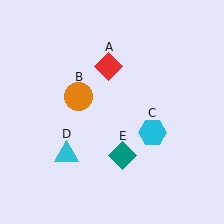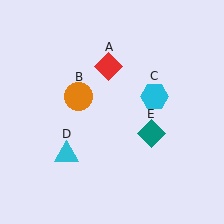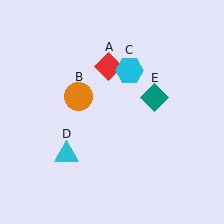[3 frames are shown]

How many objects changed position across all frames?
2 objects changed position: cyan hexagon (object C), teal diamond (object E).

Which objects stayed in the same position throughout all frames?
Red diamond (object A) and orange circle (object B) and cyan triangle (object D) remained stationary.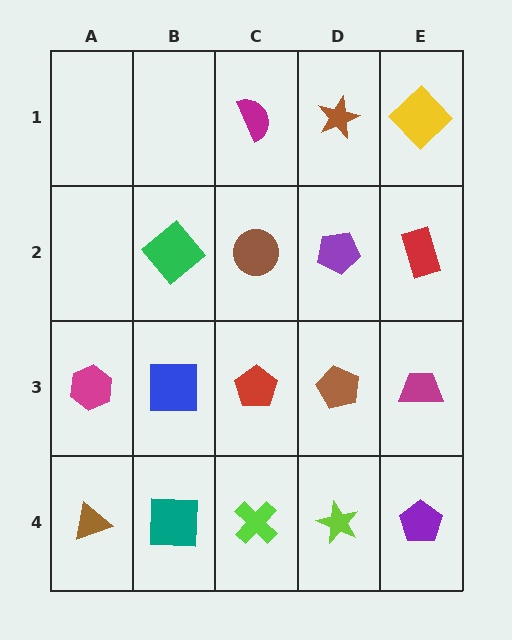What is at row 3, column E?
A magenta trapezoid.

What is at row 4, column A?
A brown triangle.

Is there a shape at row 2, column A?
No, that cell is empty.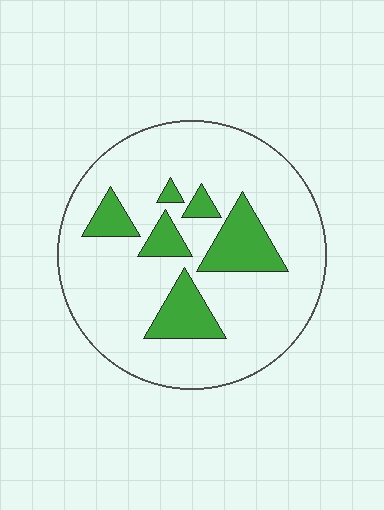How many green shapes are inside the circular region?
6.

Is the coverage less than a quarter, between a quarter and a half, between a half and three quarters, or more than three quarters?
Less than a quarter.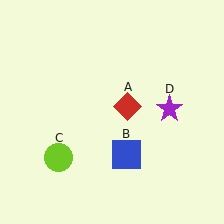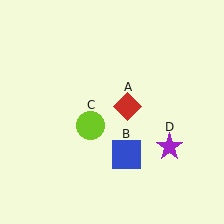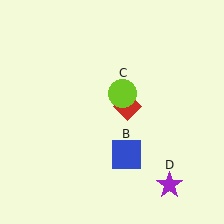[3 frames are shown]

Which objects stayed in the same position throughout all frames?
Red diamond (object A) and blue square (object B) remained stationary.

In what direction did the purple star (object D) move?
The purple star (object D) moved down.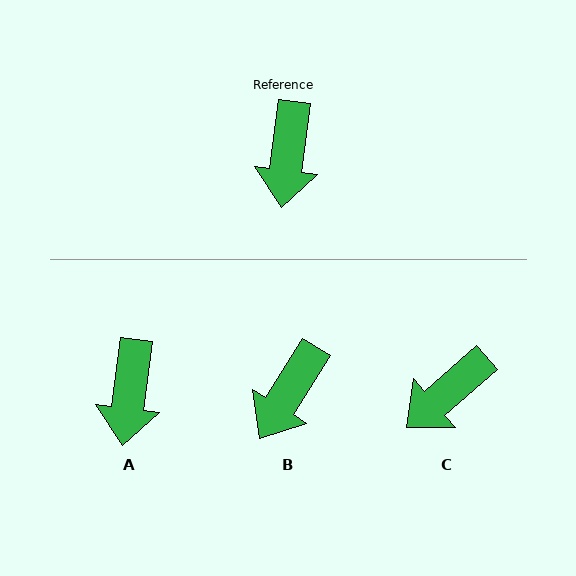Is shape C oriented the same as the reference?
No, it is off by about 42 degrees.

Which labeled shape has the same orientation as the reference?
A.